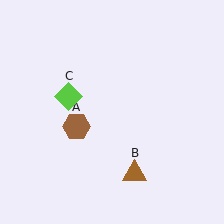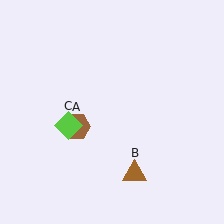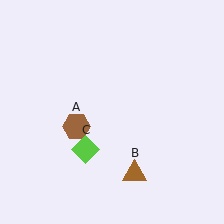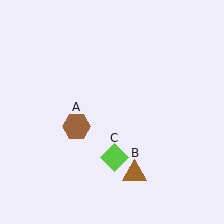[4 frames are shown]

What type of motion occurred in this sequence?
The lime diamond (object C) rotated counterclockwise around the center of the scene.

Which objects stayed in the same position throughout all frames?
Brown hexagon (object A) and brown triangle (object B) remained stationary.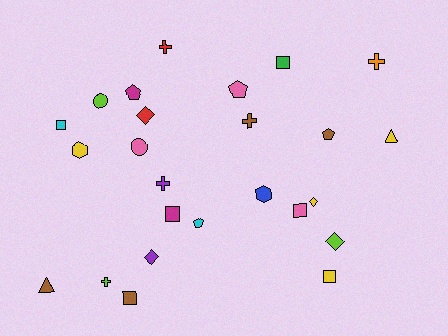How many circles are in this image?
There are 2 circles.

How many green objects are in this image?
There is 1 green object.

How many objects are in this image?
There are 25 objects.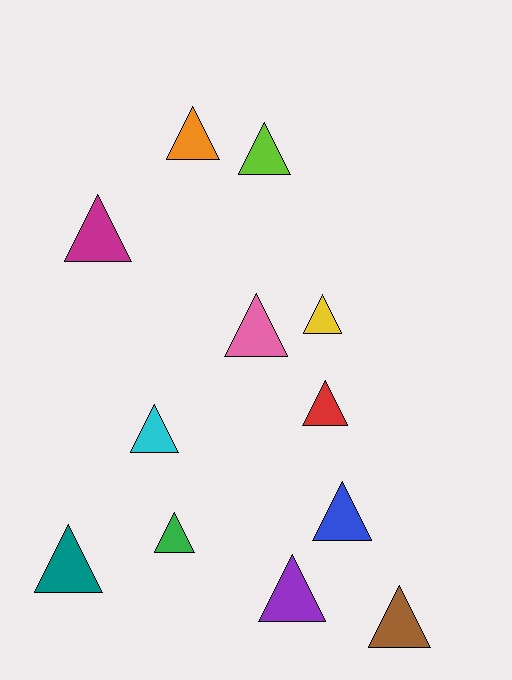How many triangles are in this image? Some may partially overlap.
There are 12 triangles.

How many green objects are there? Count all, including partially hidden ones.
There is 1 green object.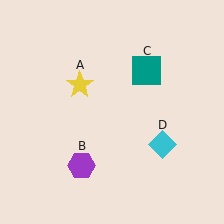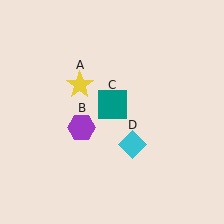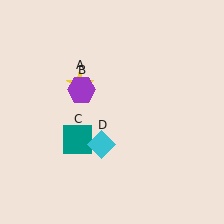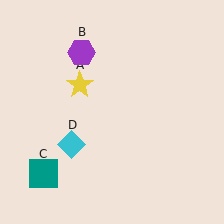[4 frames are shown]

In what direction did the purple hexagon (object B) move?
The purple hexagon (object B) moved up.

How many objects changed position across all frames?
3 objects changed position: purple hexagon (object B), teal square (object C), cyan diamond (object D).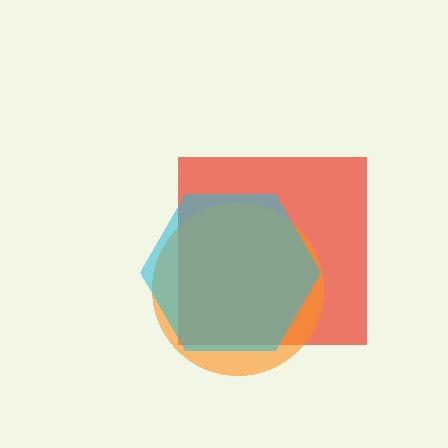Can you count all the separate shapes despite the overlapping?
Yes, there are 3 separate shapes.